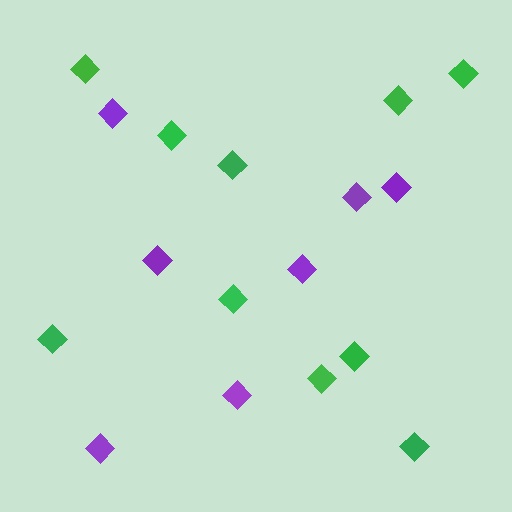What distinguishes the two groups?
There are 2 groups: one group of green diamonds (10) and one group of purple diamonds (7).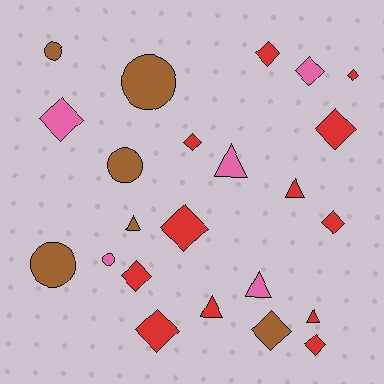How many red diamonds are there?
There are 9 red diamonds.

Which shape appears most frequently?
Diamond, with 12 objects.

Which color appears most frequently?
Red, with 12 objects.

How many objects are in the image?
There are 23 objects.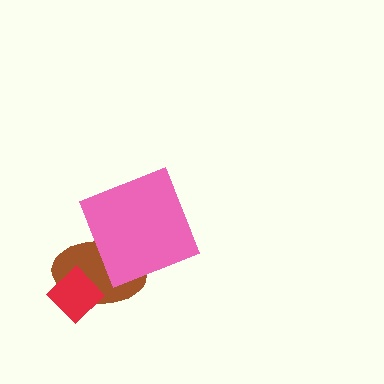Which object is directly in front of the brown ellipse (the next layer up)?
The red diamond is directly in front of the brown ellipse.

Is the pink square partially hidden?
No, no other shape covers it.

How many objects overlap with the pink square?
1 object overlaps with the pink square.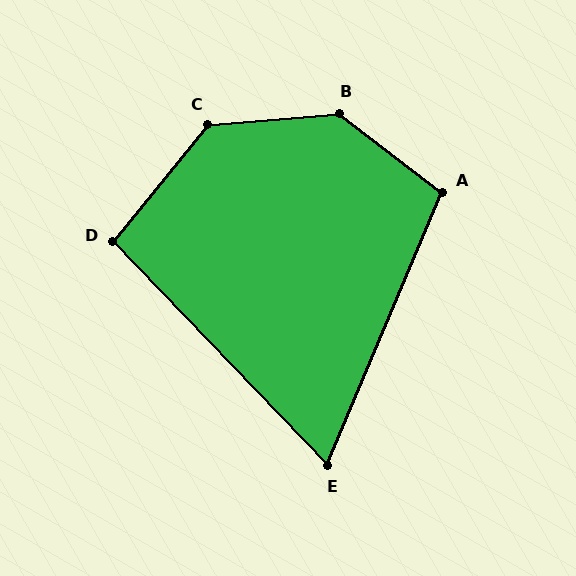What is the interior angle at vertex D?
Approximately 97 degrees (obtuse).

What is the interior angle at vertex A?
Approximately 105 degrees (obtuse).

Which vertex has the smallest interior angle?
E, at approximately 67 degrees.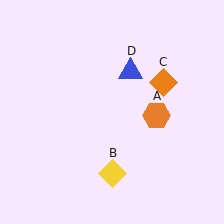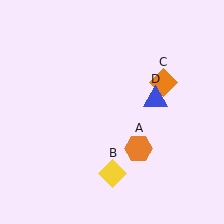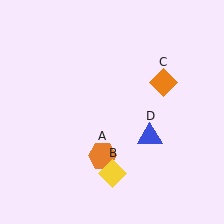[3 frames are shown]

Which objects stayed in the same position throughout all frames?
Yellow diamond (object B) and orange diamond (object C) remained stationary.